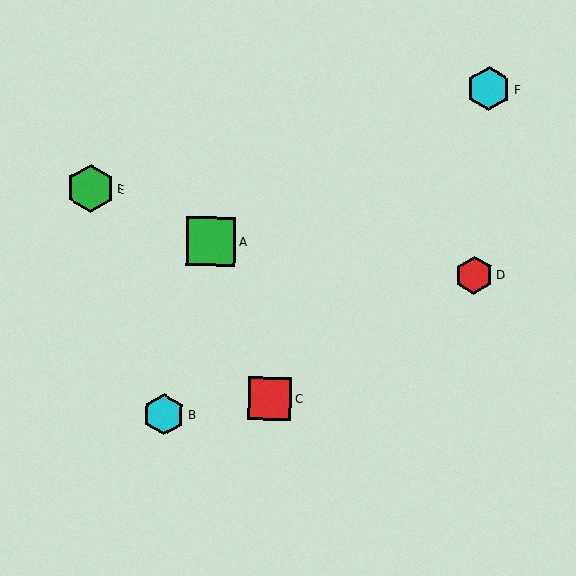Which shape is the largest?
The green square (labeled A) is the largest.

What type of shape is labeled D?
Shape D is a red hexagon.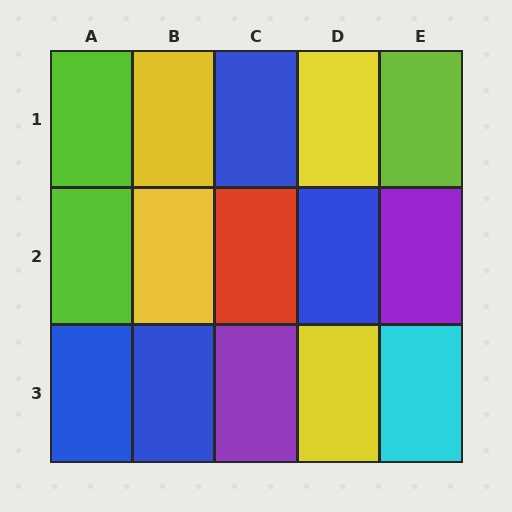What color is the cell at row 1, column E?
Lime.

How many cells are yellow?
4 cells are yellow.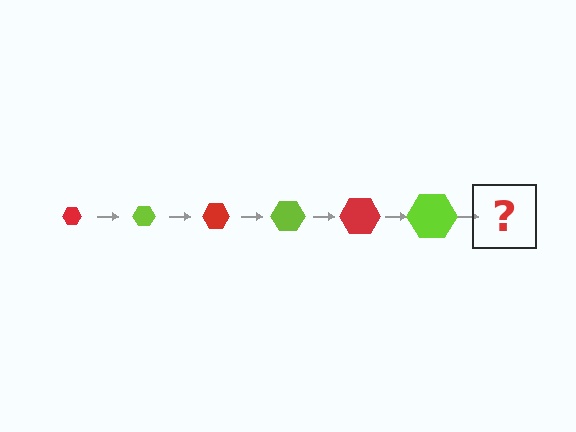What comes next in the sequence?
The next element should be a red hexagon, larger than the previous one.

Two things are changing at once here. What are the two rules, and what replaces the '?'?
The two rules are that the hexagon grows larger each step and the color cycles through red and lime. The '?' should be a red hexagon, larger than the previous one.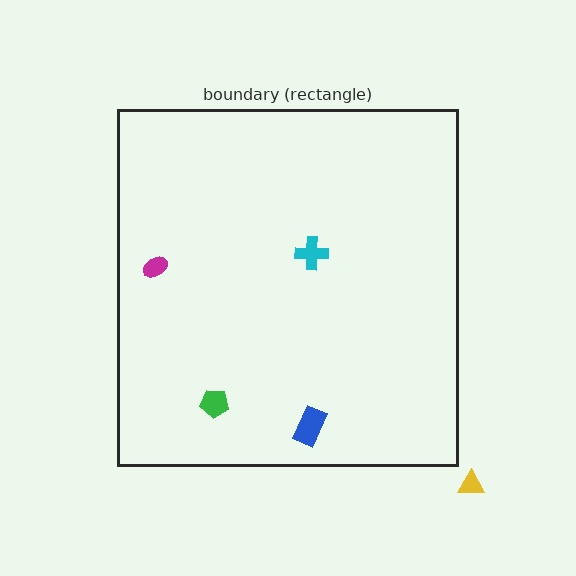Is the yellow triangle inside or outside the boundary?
Outside.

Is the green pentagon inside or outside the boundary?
Inside.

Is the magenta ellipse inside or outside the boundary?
Inside.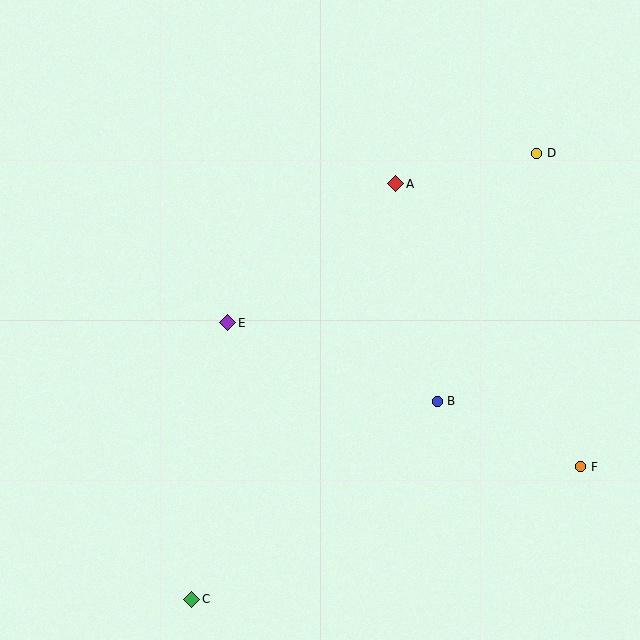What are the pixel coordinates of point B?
Point B is at (437, 401).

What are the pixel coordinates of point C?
Point C is at (192, 599).